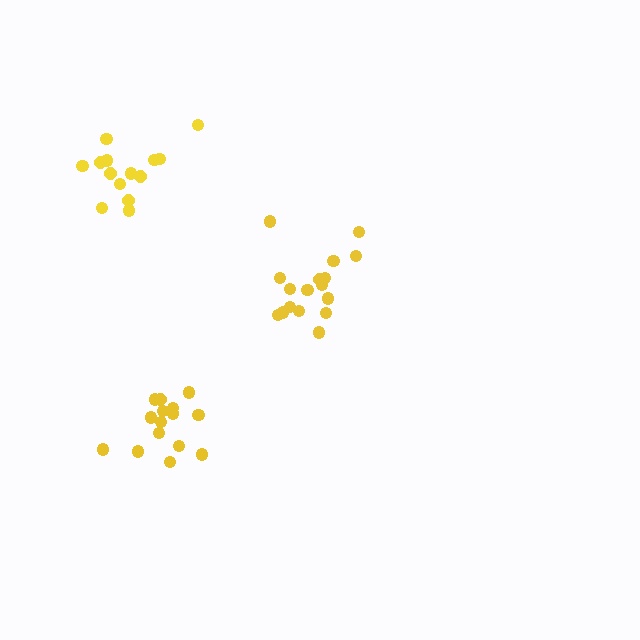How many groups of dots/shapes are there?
There are 3 groups.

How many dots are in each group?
Group 1: 17 dots, Group 2: 15 dots, Group 3: 14 dots (46 total).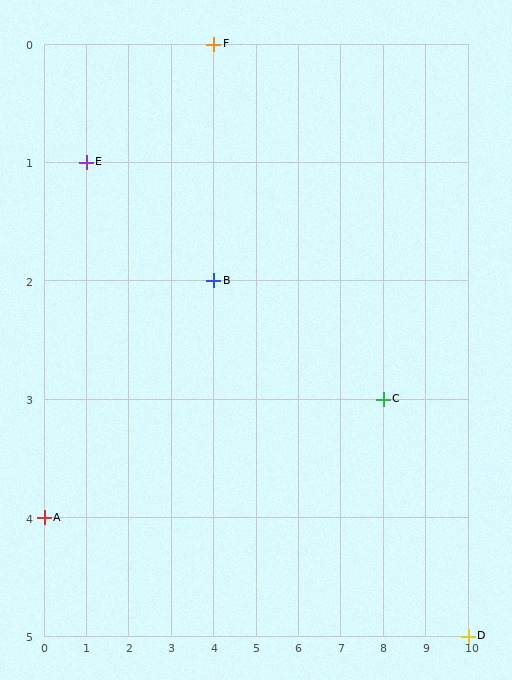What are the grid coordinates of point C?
Point C is at grid coordinates (8, 3).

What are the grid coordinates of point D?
Point D is at grid coordinates (10, 5).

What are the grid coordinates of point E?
Point E is at grid coordinates (1, 1).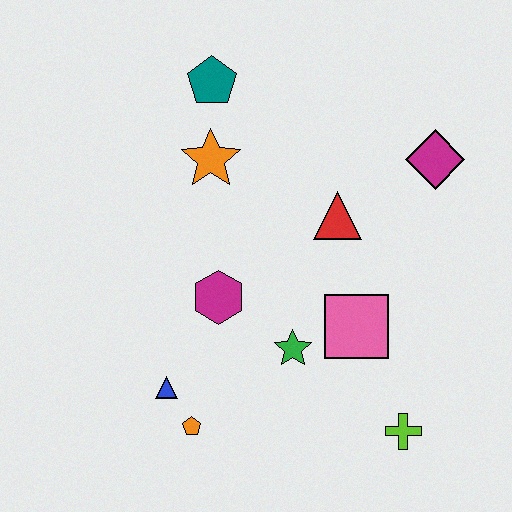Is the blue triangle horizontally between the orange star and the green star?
No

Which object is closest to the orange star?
The teal pentagon is closest to the orange star.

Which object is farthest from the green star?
The teal pentagon is farthest from the green star.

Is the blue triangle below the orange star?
Yes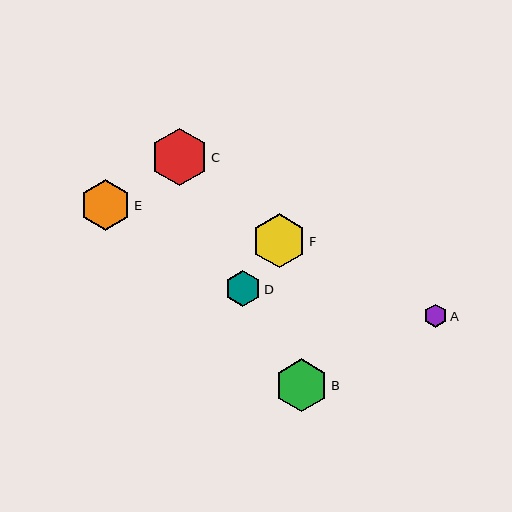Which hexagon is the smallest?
Hexagon A is the smallest with a size of approximately 23 pixels.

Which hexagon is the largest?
Hexagon C is the largest with a size of approximately 57 pixels.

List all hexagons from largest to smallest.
From largest to smallest: C, F, B, E, D, A.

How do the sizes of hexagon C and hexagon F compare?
Hexagon C and hexagon F are approximately the same size.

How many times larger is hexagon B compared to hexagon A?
Hexagon B is approximately 2.3 times the size of hexagon A.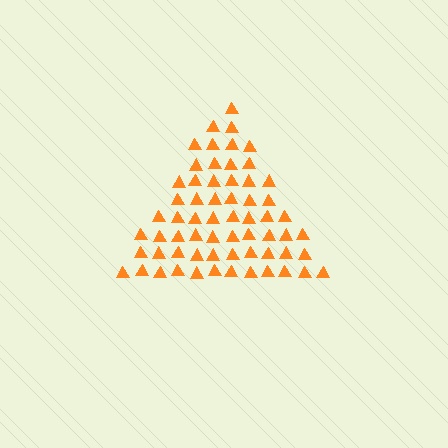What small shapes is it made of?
It is made of small triangles.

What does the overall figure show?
The overall figure shows a triangle.